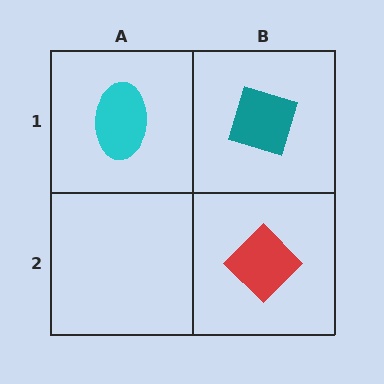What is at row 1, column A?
A cyan ellipse.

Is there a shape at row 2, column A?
No, that cell is empty.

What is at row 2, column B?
A red diamond.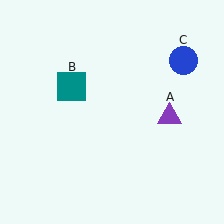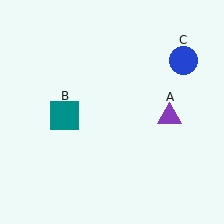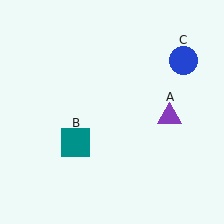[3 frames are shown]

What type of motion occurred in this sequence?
The teal square (object B) rotated counterclockwise around the center of the scene.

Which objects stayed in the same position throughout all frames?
Purple triangle (object A) and blue circle (object C) remained stationary.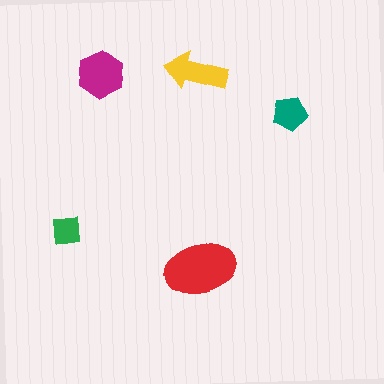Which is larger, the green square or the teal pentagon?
The teal pentagon.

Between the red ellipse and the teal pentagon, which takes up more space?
The red ellipse.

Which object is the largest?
The red ellipse.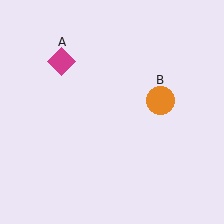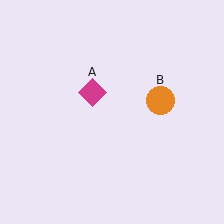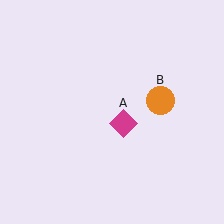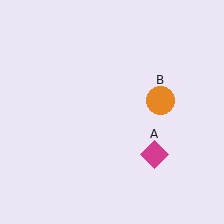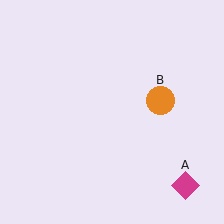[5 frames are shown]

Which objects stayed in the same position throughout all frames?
Orange circle (object B) remained stationary.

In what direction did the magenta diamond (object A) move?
The magenta diamond (object A) moved down and to the right.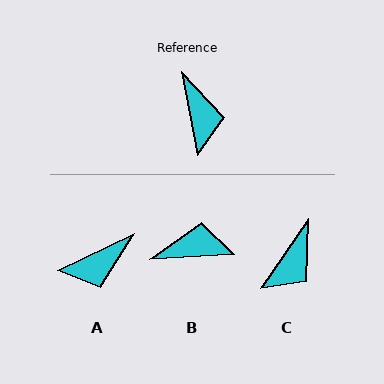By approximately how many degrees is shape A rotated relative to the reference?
Approximately 75 degrees clockwise.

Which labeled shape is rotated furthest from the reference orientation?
B, about 83 degrees away.